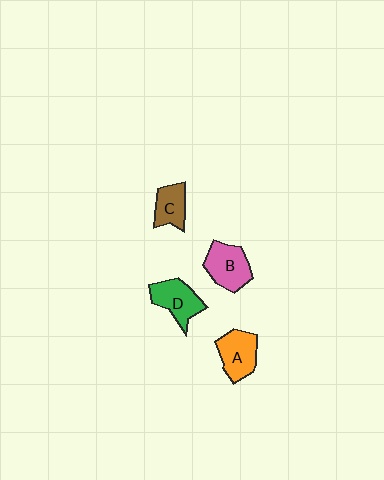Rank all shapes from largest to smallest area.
From largest to smallest: B (pink), D (green), A (orange), C (brown).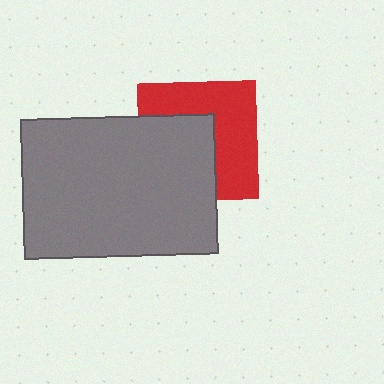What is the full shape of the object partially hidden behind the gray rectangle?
The partially hidden object is a red square.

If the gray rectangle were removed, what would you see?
You would see the complete red square.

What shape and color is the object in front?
The object in front is a gray rectangle.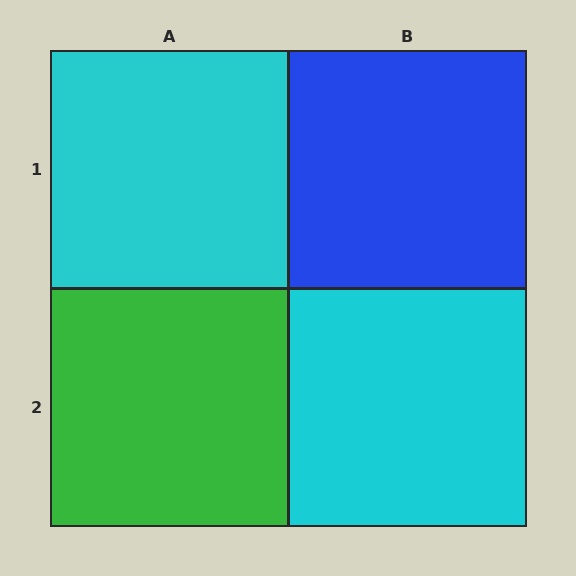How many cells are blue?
1 cell is blue.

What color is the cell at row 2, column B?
Cyan.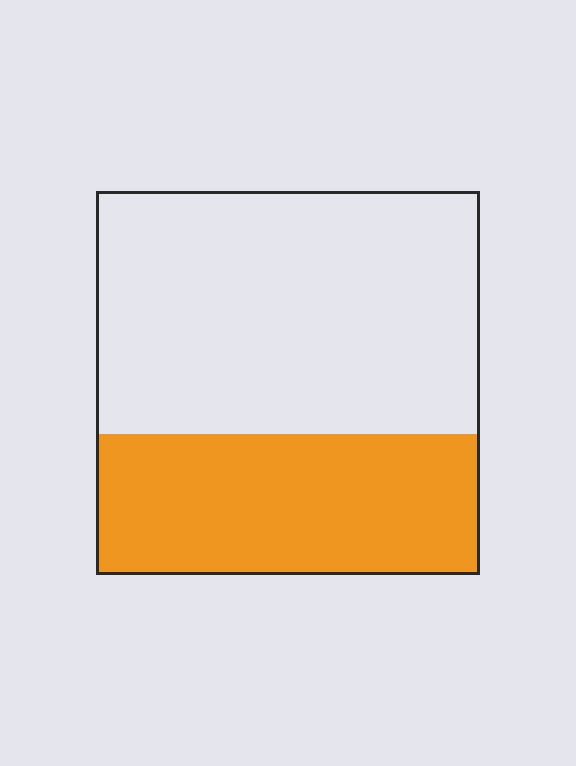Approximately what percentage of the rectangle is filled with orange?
Approximately 35%.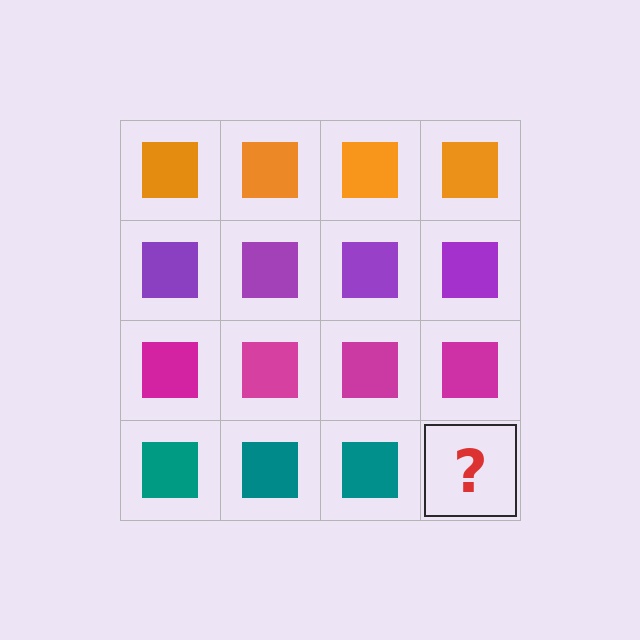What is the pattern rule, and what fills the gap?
The rule is that each row has a consistent color. The gap should be filled with a teal square.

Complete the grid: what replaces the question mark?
The question mark should be replaced with a teal square.